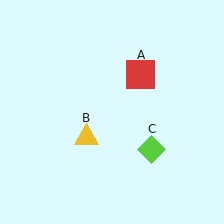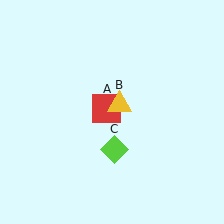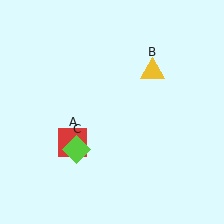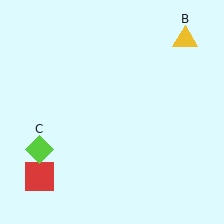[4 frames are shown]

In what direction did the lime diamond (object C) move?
The lime diamond (object C) moved left.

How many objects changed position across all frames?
3 objects changed position: red square (object A), yellow triangle (object B), lime diamond (object C).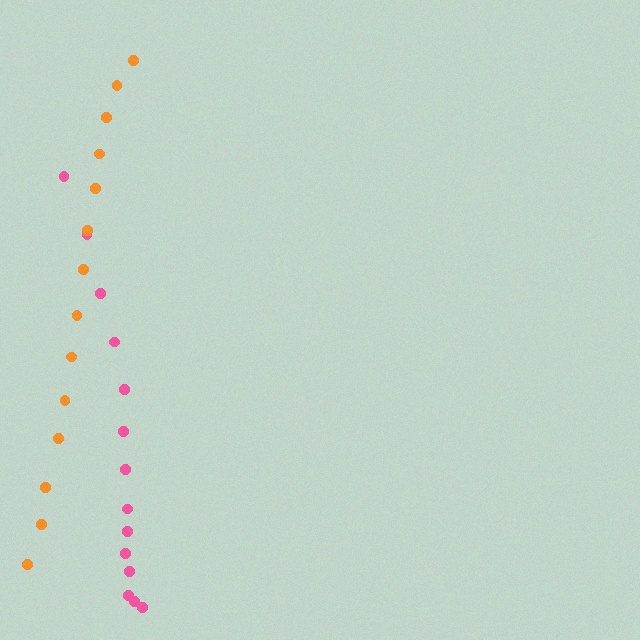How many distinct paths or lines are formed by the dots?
There are 2 distinct paths.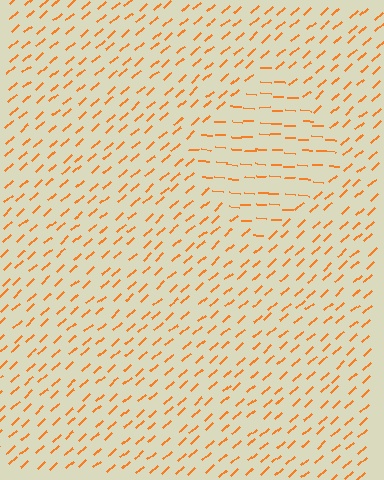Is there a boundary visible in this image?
Yes, there is a texture boundary formed by a change in line orientation.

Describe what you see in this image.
The image is filled with small orange line segments. A diamond region in the image has lines oriented differently from the surrounding lines, creating a visible texture boundary.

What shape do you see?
I see a diamond.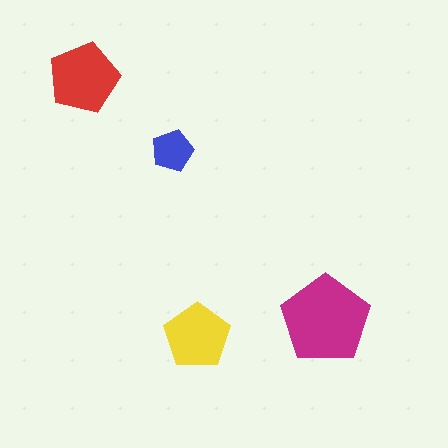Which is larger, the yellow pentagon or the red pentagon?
The red one.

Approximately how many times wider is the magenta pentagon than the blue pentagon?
About 2 times wider.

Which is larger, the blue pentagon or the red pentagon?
The red one.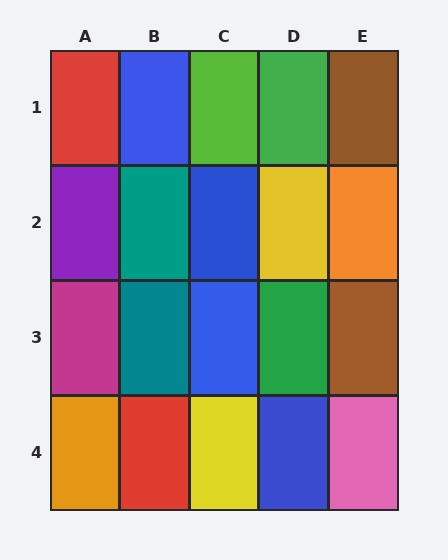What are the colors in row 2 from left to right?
Purple, teal, blue, yellow, orange.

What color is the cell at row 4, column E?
Pink.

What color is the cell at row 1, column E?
Brown.